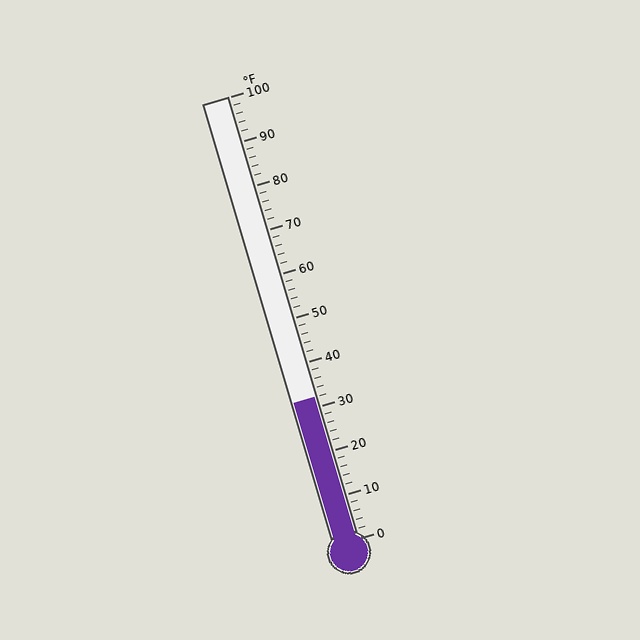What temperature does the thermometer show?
The thermometer shows approximately 32°F.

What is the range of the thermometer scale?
The thermometer scale ranges from 0°F to 100°F.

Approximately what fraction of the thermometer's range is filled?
The thermometer is filled to approximately 30% of its range.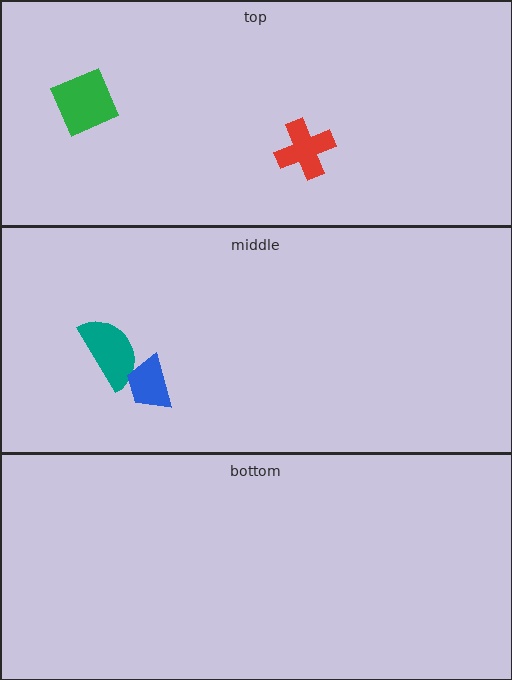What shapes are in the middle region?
The teal semicircle, the blue trapezoid.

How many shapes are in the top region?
2.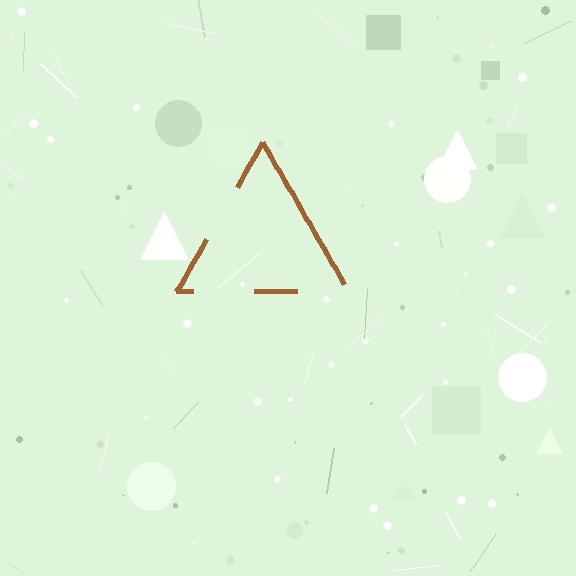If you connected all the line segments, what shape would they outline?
They would outline a triangle.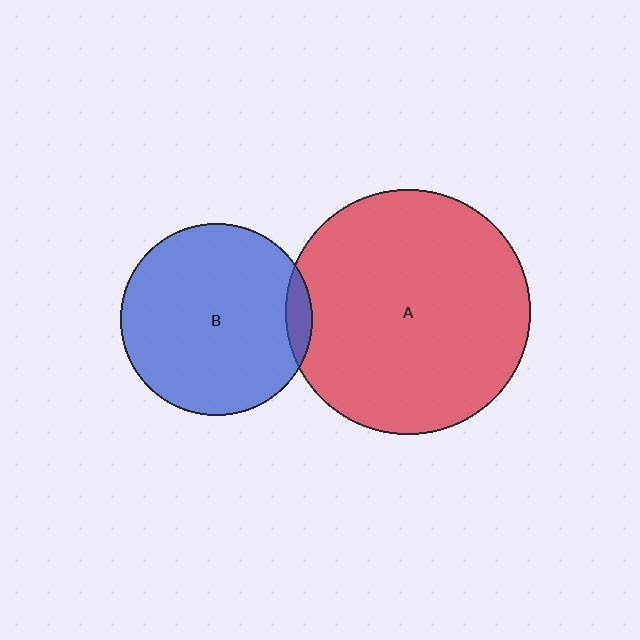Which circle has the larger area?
Circle A (red).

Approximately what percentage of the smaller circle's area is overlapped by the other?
Approximately 5%.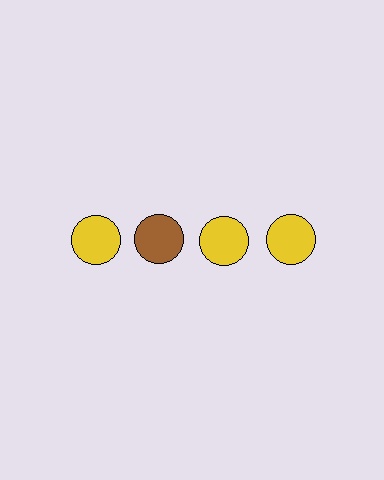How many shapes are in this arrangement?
There are 4 shapes arranged in a grid pattern.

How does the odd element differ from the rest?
It has a different color: brown instead of yellow.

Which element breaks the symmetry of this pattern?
The brown circle in the top row, second from left column breaks the symmetry. All other shapes are yellow circles.